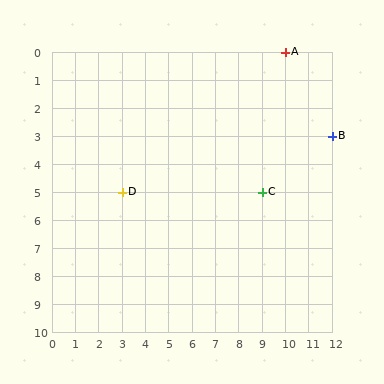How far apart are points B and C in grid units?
Points B and C are 3 columns and 2 rows apart (about 3.6 grid units diagonally).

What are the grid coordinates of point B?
Point B is at grid coordinates (12, 3).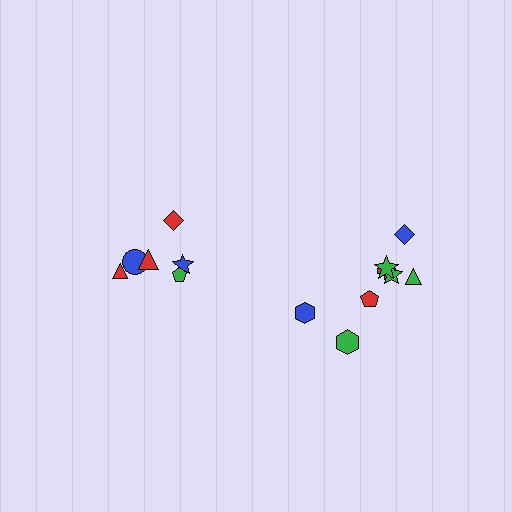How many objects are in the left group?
There are 6 objects.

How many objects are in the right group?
There are 8 objects.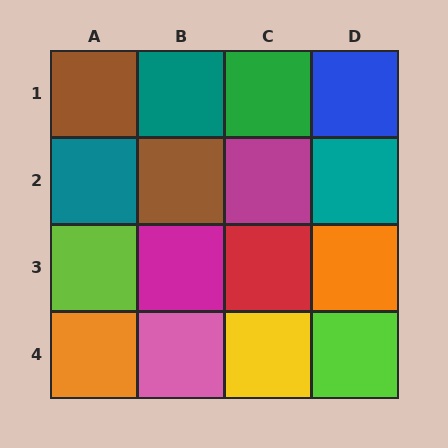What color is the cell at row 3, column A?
Lime.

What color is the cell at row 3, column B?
Magenta.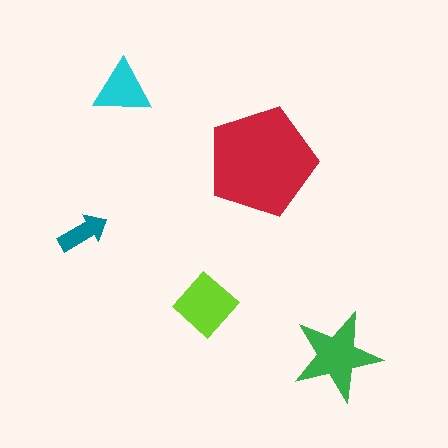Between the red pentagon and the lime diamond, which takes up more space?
The red pentagon.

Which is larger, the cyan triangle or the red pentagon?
The red pentagon.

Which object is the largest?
The red pentagon.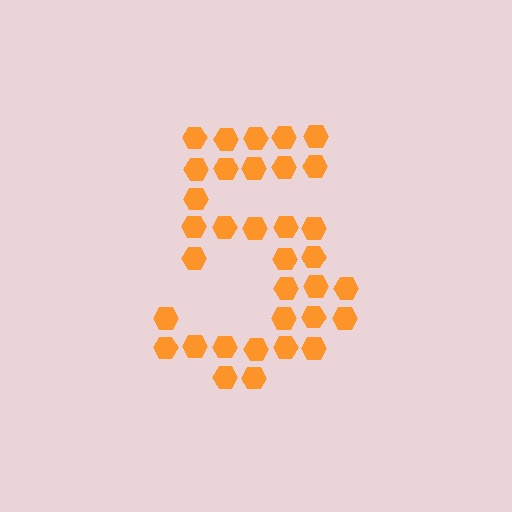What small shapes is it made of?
It is made of small hexagons.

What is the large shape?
The large shape is the digit 5.